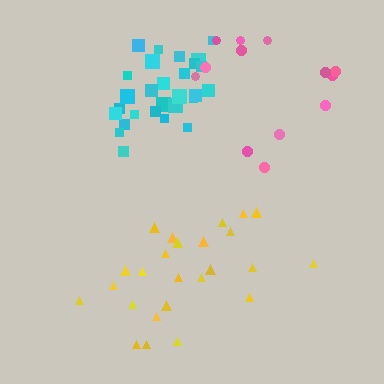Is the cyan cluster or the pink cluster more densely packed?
Cyan.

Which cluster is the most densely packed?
Cyan.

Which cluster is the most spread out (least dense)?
Pink.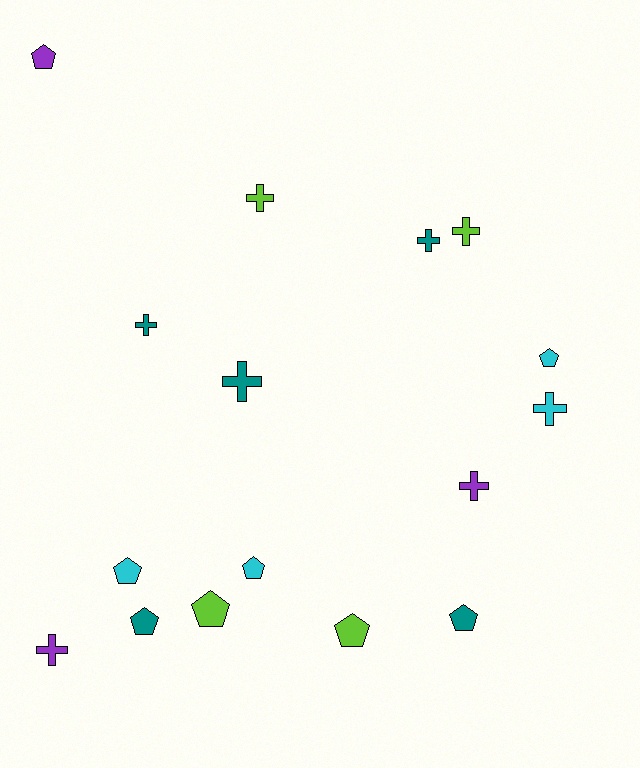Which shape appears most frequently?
Cross, with 8 objects.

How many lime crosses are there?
There are 2 lime crosses.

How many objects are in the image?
There are 16 objects.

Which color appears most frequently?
Teal, with 5 objects.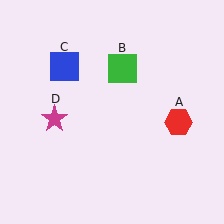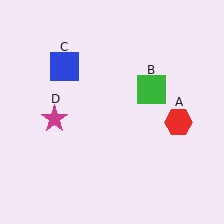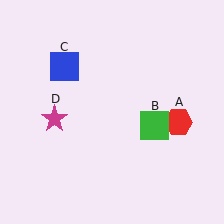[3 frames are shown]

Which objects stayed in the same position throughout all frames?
Red hexagon (object A) and blue square (object C) and magenta star (object D) remained stationary.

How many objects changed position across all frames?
1 object changed position: green square (object B).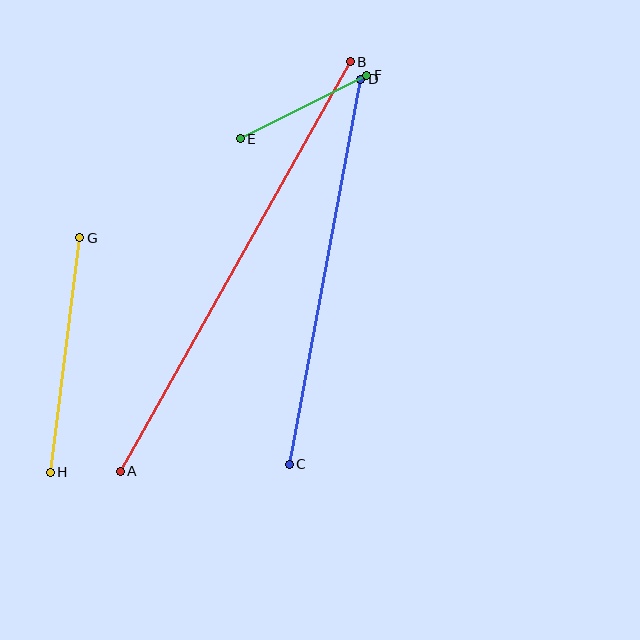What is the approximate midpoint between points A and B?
The midpoint is at approximately (235, 267) pixels.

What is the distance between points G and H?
The distance is approximately 236 pixels.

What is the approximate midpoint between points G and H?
The midpoint is at approximately (65, 355) pixels.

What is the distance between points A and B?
The distance is approximately 470 pixels.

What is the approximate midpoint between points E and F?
The midpoint is at approximately (303, 107) pixels.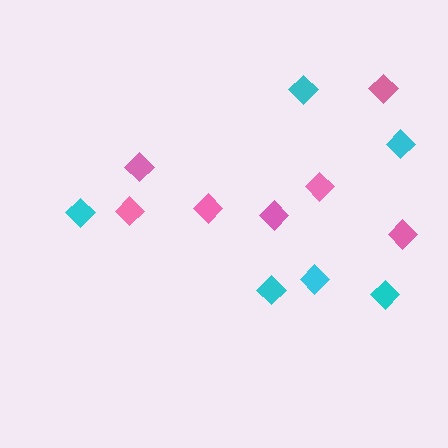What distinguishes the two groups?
There are 2 groups: one group of pink diamonds (7) and one group of cyan diamonds (6).